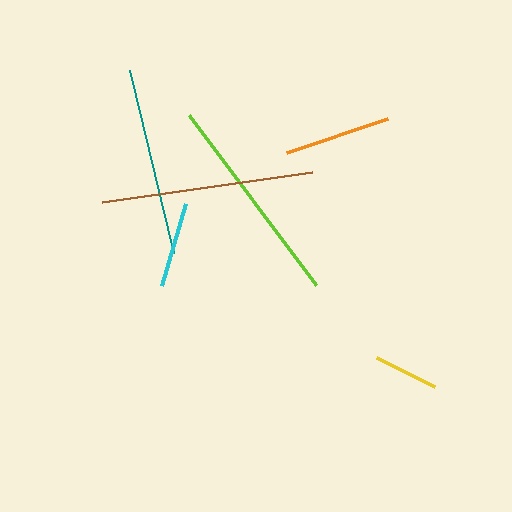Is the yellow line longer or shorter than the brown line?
The brown line is longer than the yellow line.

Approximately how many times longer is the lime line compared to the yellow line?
The lime line is approximately 3.3 times the length of the yellow line.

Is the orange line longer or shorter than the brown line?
The brown line is longer than the orange line.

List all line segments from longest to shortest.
From longest to shortest: lime, brown, teal, orange, cyan, yellow.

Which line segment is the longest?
The lime line is the longest at approximately 213 pixels.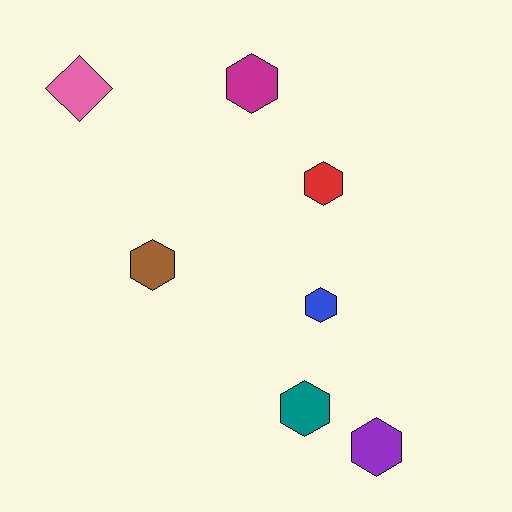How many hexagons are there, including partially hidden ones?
There are 6 hexagons.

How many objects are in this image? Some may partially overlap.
There are 7 objects.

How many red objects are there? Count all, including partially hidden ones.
There is 1 red object.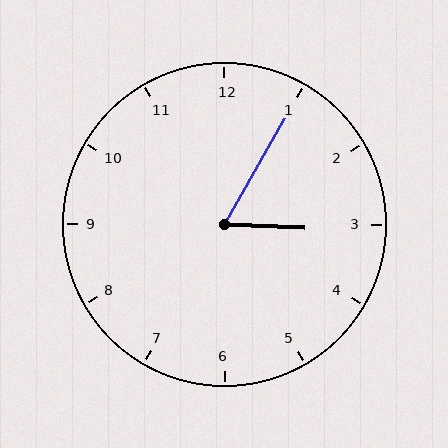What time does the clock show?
3:05.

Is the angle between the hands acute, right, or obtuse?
It is acute.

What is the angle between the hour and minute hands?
Approximately 62 degrees.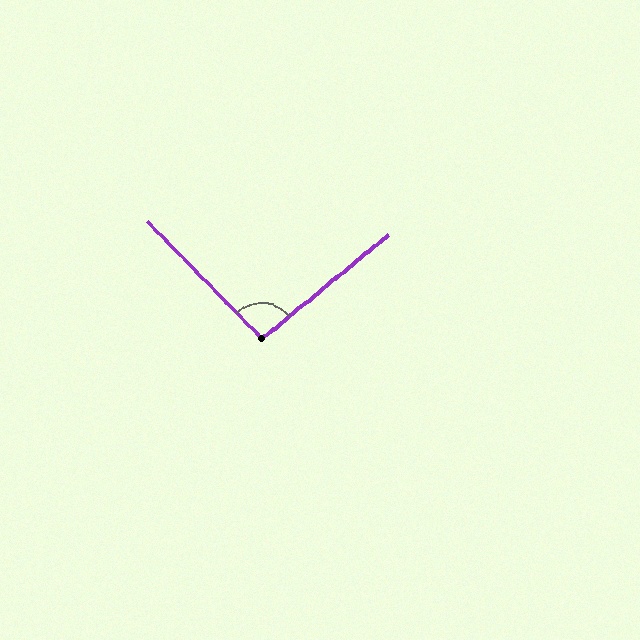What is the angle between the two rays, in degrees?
Approximately 95 degrees.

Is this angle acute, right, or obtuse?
It is approximately a right angle.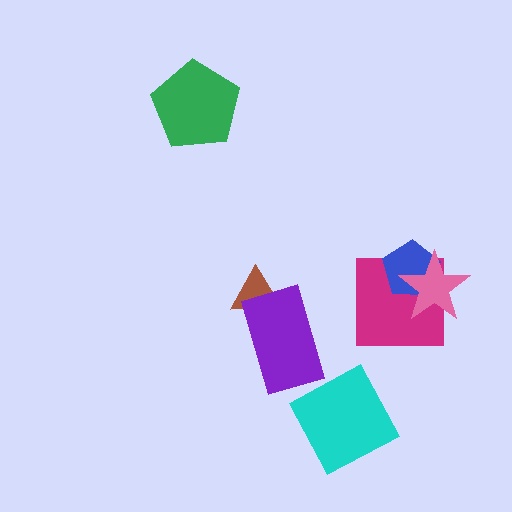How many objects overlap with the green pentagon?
0 objects overlap with the green pentagon.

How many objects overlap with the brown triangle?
1 object overlaps with the brown triangle.